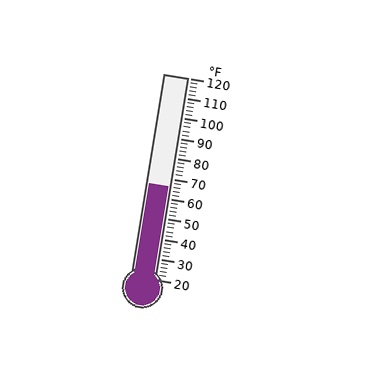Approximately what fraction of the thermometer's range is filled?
The thermometer is filled to approximately 45% of its range.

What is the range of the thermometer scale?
The thermometer scale ranges from 20°F to 120°F.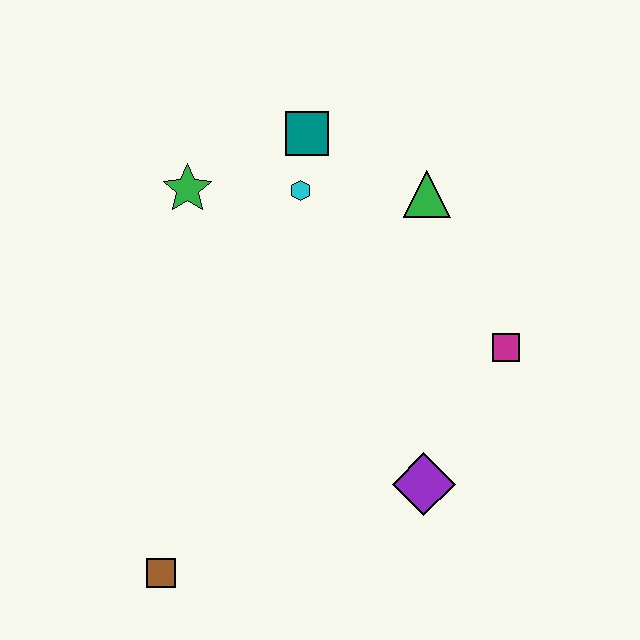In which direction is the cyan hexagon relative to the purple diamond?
The cyan hexagon is above the purple diamond.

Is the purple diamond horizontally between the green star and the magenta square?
Yes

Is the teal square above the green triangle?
Yes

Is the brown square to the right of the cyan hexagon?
No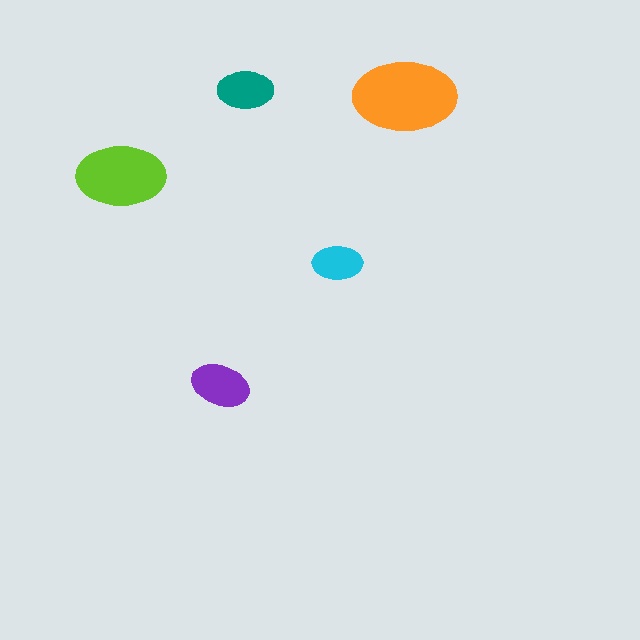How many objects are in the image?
There are 5 objects in the image.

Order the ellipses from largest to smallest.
the orange one, the lime one, the purple one, the teal one, the cyan one.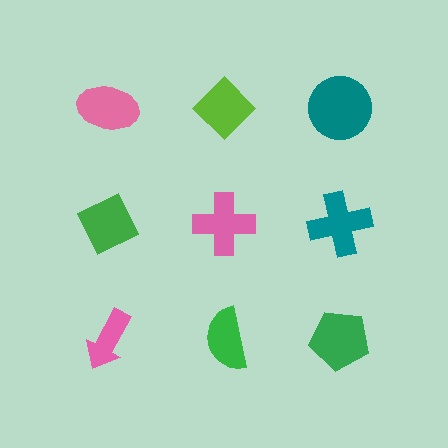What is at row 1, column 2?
A lime diamond.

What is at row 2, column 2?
A pink cross.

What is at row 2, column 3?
A teal cross.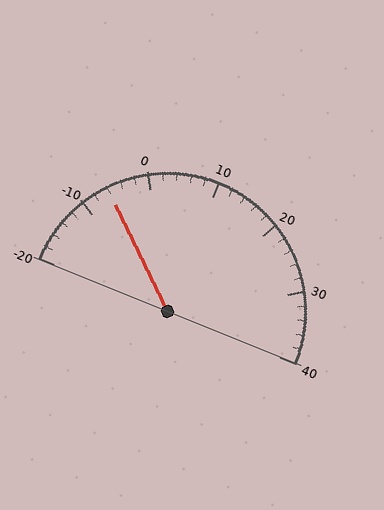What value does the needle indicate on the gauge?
The needle indicates approximately -6.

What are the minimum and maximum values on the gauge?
The gauge ranges from -20 to 40.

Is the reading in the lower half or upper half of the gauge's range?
The reading is in the lower half of the range (-20 to 40).